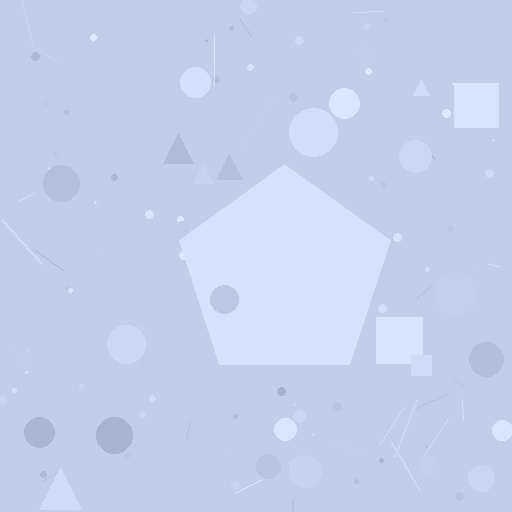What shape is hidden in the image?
A pentagon is hidden in the image.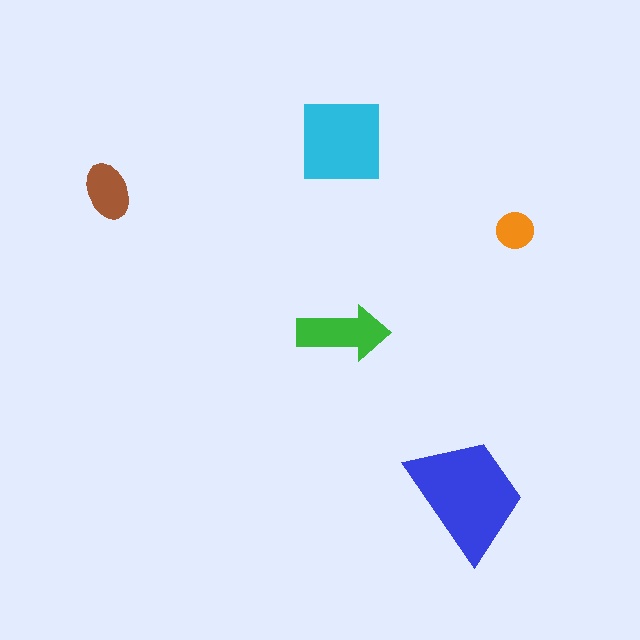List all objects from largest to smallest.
The blue trapezoid, the cyan square, the green arrow, the brown ellipse, the orange circle.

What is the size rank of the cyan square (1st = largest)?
2nd.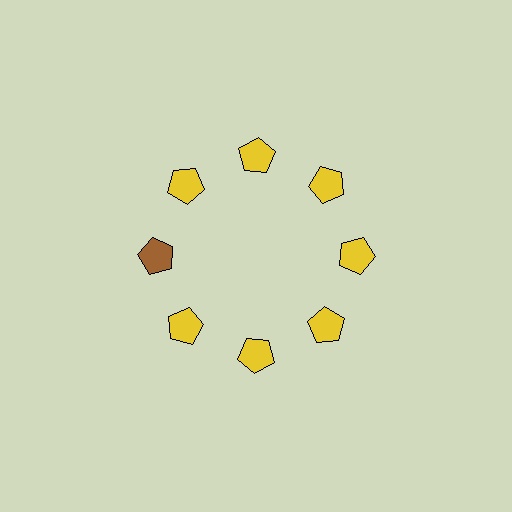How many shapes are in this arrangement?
There are 8 shapes arranged in a ring pattern.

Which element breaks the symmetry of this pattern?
The brown pentagon at roughly the 9 o'clock position breaks the symmetry. All other shapes are yellow pentagons.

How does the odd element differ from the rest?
It has a different color: brown instead of yellow.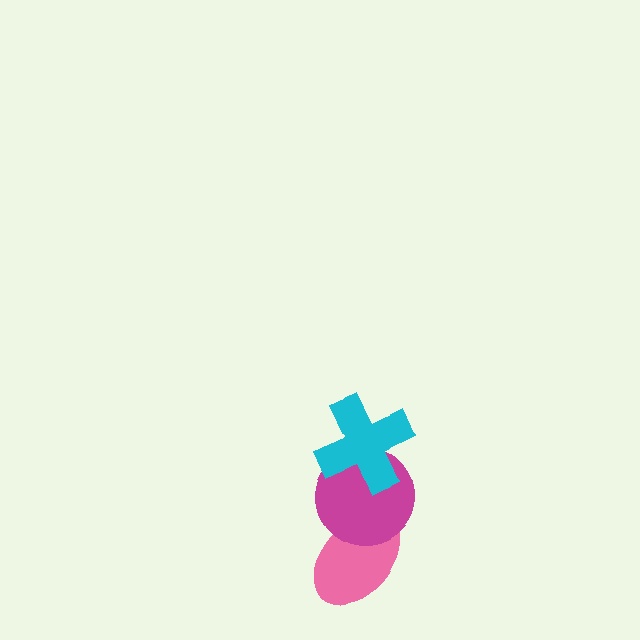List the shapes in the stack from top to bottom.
From top to bottom: the cyan cross, the magenta circle, the pink ellipse.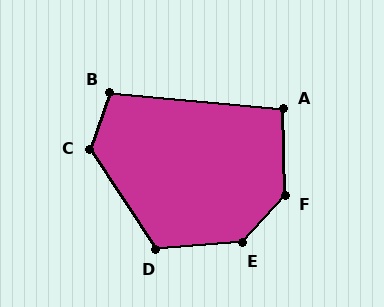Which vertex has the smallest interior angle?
A, at approximately 96 degrees.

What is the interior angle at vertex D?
Approximately 119 degrees (obtuse).